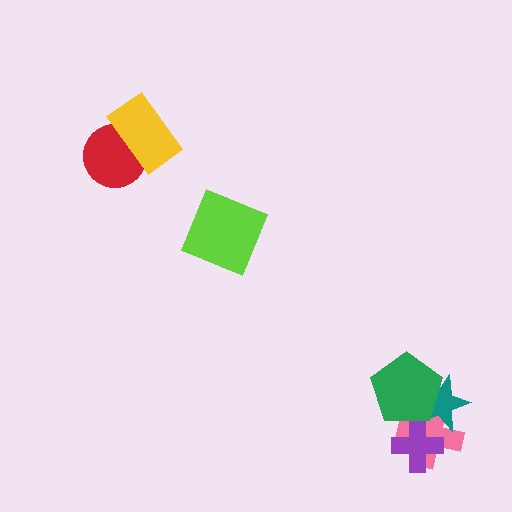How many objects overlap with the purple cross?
3 objects overlap with the purple cross.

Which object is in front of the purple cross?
The green pentagon is in front of the purple cross.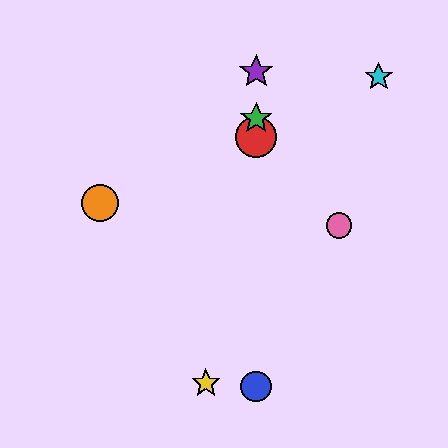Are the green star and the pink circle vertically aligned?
No, the green star is at x≈256 and the pink circle is at x≈339.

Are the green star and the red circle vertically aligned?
Yes, both are at x≈256.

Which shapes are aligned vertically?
The red circle, the blue circle, the green star, the purple star are aligned vertically.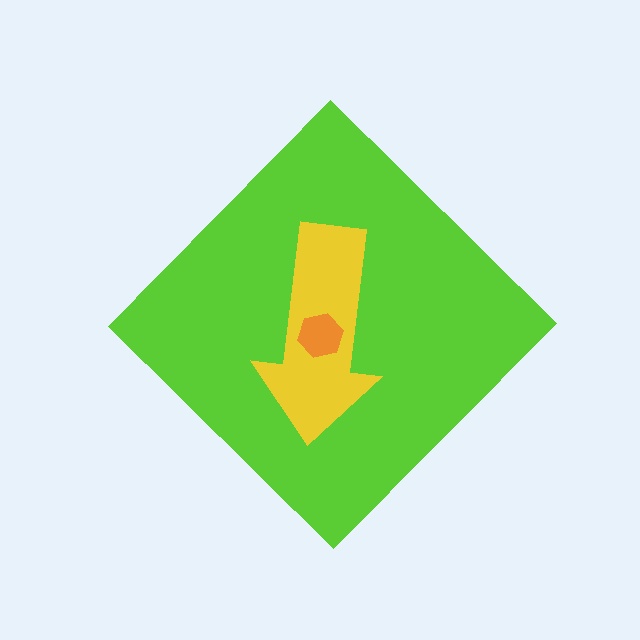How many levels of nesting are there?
3.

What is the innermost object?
The orange hexagon.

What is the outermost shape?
The lime diamond.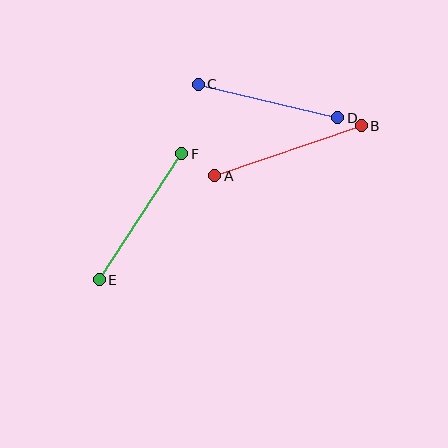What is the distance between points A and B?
The distance is approximately 155 pixels.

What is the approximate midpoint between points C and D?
The midpoint is at approximately (268, 101) pixels.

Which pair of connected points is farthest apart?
Points A and B are farthest apart.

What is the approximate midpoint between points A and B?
The midpoint is at approximately (288, 151) pixels.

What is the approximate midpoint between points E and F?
The midpoint is at approximately (140, 217) pixels.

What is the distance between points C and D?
The distance is approximately 144 pixels.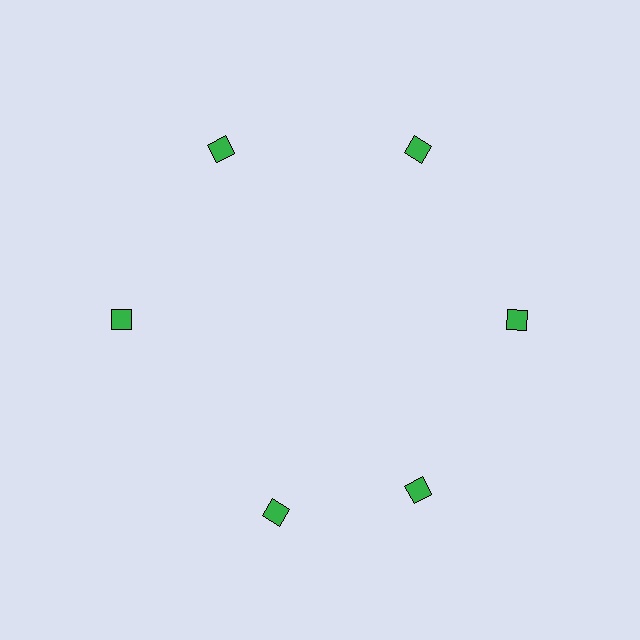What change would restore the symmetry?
The symmetry would be restored by rotating it back into even spacing with its neighbors so that all 6 diamonds sit at equal angles and equal distance from the center.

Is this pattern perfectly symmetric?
No. The 6 green diamonds are arranged in a ring, but one element near the 7 o'clock position is rotated out of alignment along the ring, breaking the 6-fold rotational symmetry.